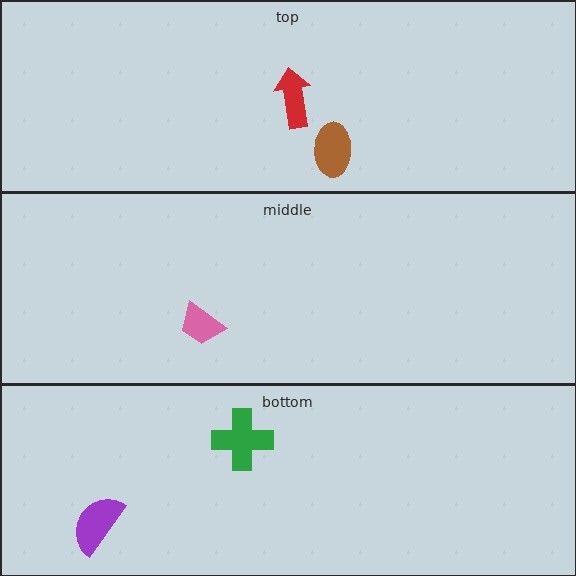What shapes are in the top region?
The red arrow, the brown ellipse.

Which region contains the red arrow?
The top region.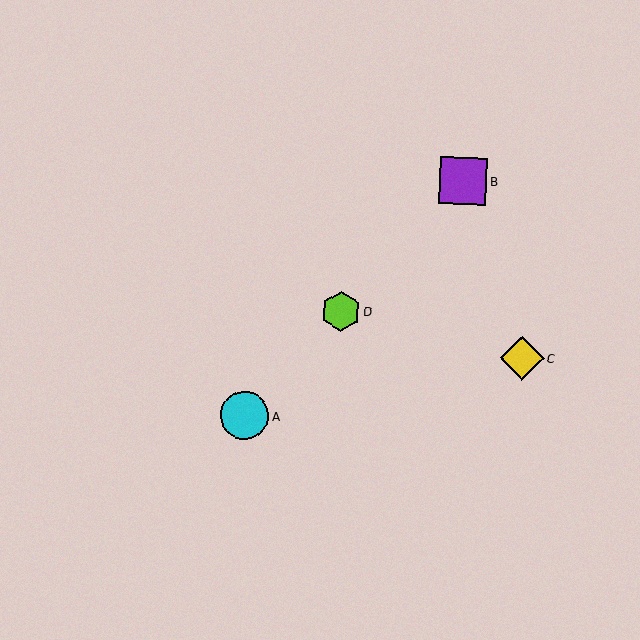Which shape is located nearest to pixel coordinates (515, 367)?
The yellow diamond (labeled C) at (522, 358) is nearest to that location.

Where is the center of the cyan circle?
The center of the cyan circle is at (244, 416).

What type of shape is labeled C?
Shape C is a yellow diamond.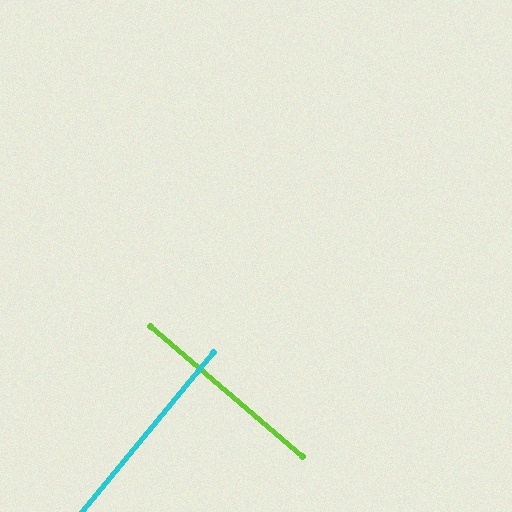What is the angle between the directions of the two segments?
Approximately 89 degrees.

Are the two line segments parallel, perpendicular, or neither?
Perpendicular — they meet at approximately 89°.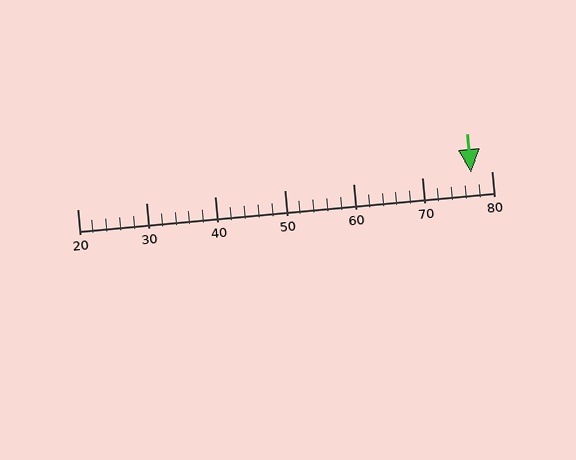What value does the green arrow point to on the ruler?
The green arrow points to approximately 77.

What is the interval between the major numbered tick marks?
The major tick marks are spaced 10 units apart.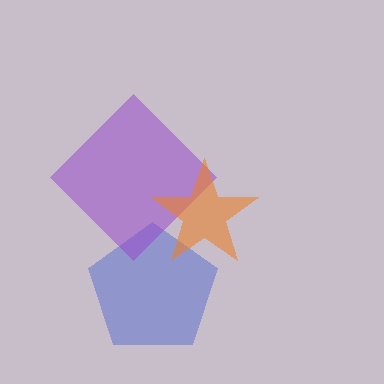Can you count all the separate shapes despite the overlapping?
Yes, there are 3 separate shapes.